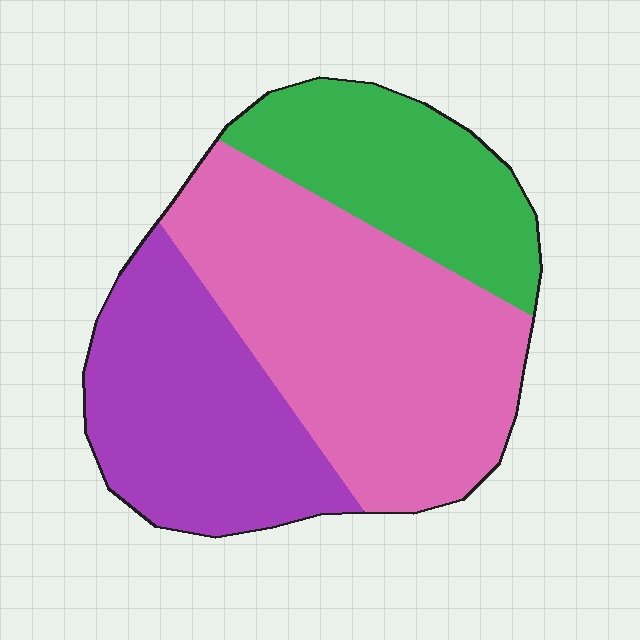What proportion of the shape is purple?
Purple takes up about one third (1/3) of the shape.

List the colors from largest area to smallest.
From largest to smallest: pink, purple, green.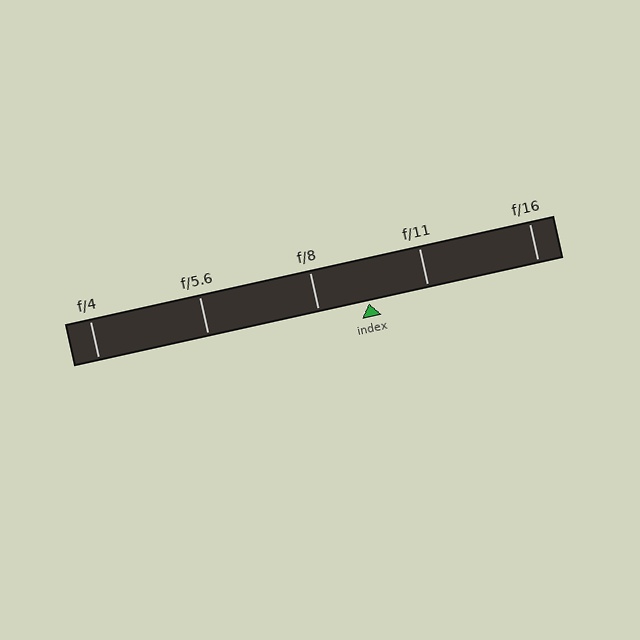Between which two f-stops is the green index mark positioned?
The index mark is between f/8 and f/11.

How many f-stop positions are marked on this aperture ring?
There are 5 f-stop positions marked.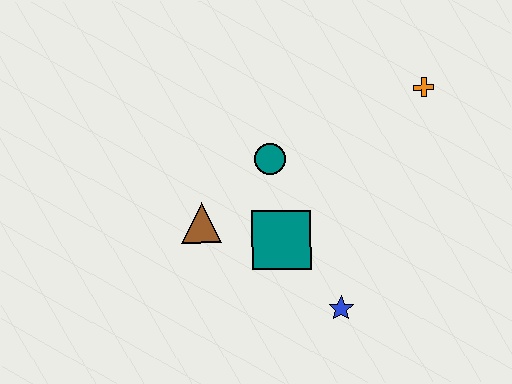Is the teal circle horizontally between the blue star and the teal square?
No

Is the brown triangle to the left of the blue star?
Yes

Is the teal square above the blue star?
Yes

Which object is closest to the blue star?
The teal square is closest to the blue star.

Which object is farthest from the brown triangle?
The orange cross is farthest from the brown triangle.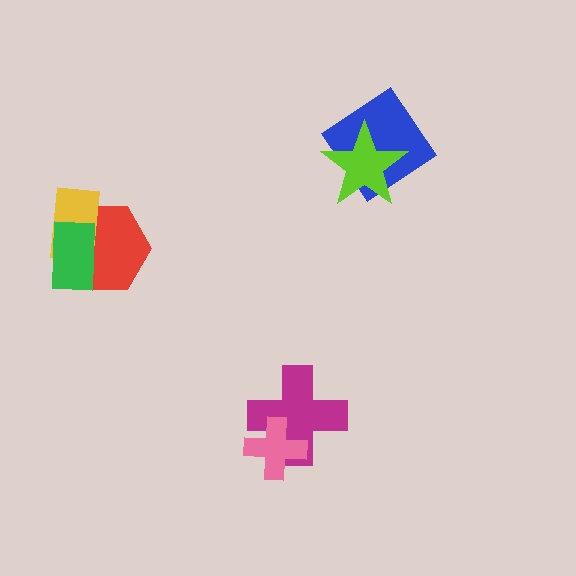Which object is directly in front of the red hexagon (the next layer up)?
The yellow rectangle is directly in front of the red hexagon.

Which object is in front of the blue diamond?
The lime star is in front of the blue diamond.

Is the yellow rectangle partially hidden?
Yes, it is partially covered by another shape.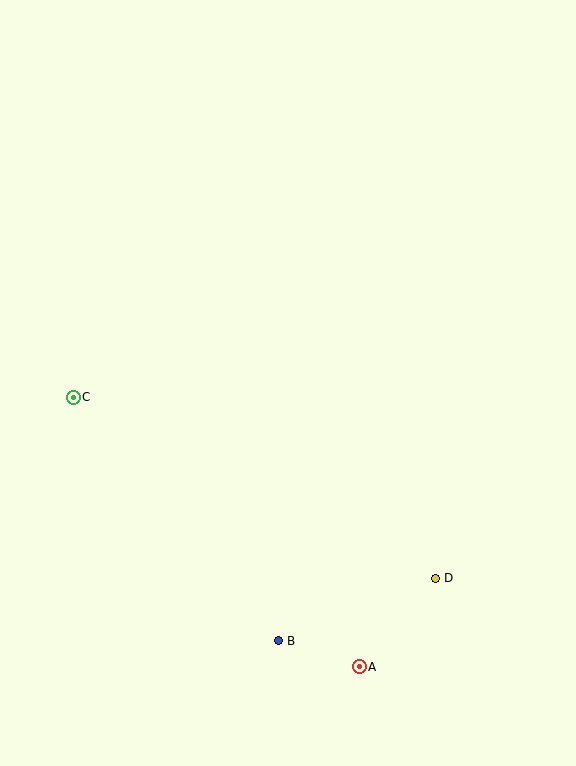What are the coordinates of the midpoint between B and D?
The midpoint between B and D is at (357, 610).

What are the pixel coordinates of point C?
Point C is at (73, 397).